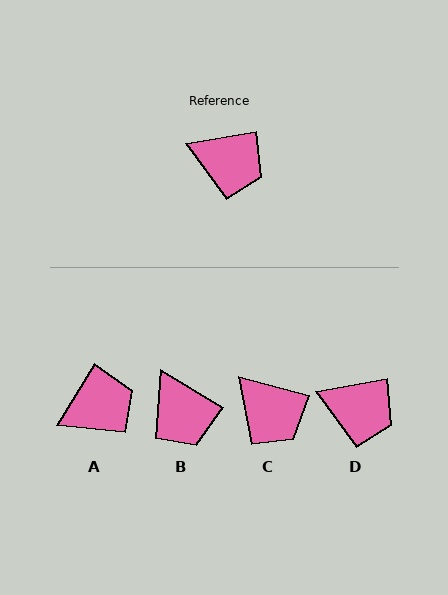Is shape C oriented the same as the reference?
No, it is off by about 26 degrees.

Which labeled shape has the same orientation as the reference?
D.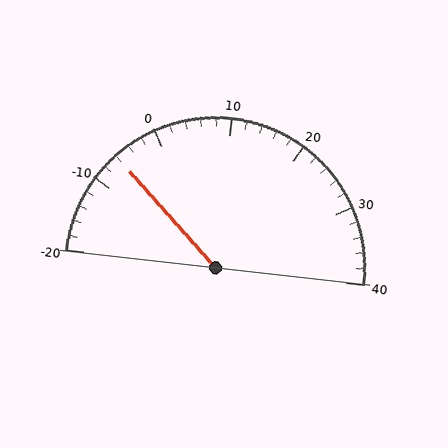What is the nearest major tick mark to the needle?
The nearest major tick mark is -10.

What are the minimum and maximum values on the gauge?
The gauge ranges from -20 to 40.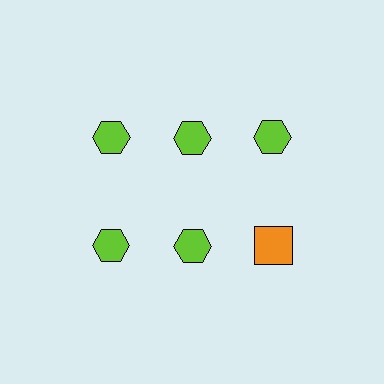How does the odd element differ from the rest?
It differs in both color (orange instead of lime) and shape (square instead of hexagon).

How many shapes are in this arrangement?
There are 6 shapes arranged in a grid pattern.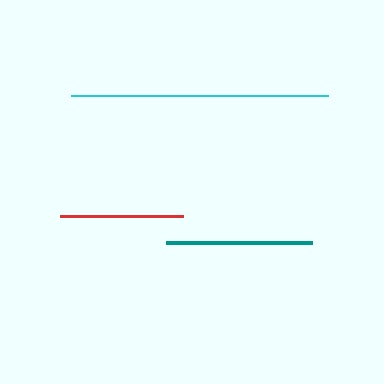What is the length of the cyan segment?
The cyan segment is approximately 257 pixels long.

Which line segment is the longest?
The cyan line is the longest at approximately 257 pixels.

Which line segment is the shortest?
The red line is the shortest at approximately 122 pixels.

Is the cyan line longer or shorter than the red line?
The cyan line is longer than the red line.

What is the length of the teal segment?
The teal segment is approximately 146 pixels long.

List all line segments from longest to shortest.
From longest to shortest: cyan, teal, red.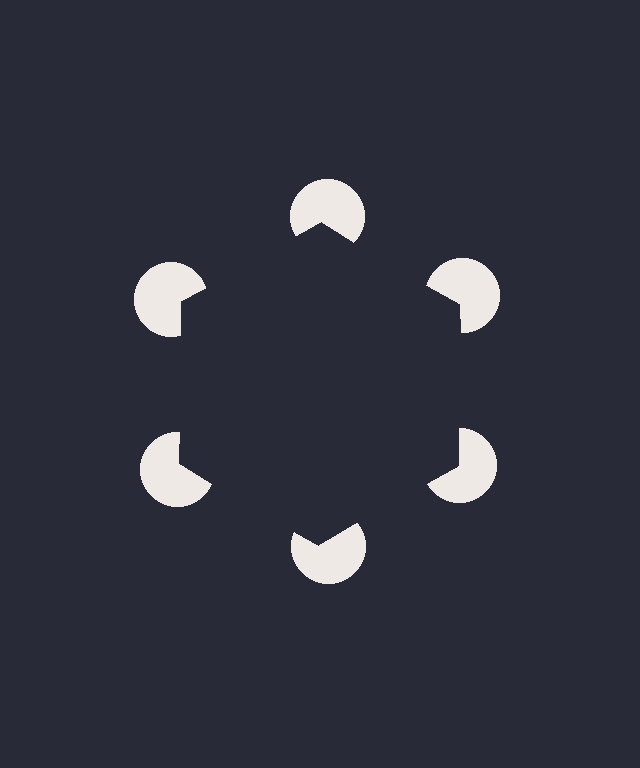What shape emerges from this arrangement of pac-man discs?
An illusory hexagon — its edges are inferred from the aligned wedge cuts in the pac-man discs, not physically drawn.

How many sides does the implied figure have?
6 sides.